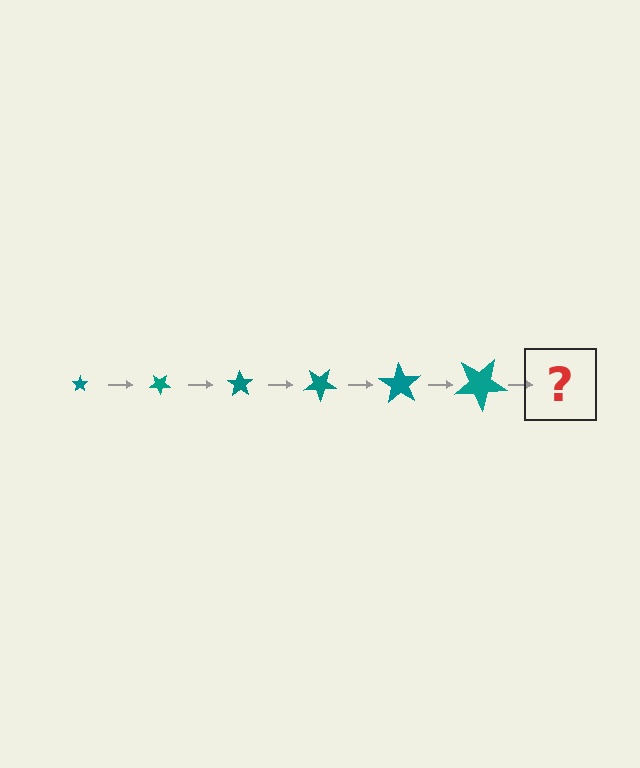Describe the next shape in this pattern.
It should be a star, larger than the previous one and rotated 210 degrees from the start.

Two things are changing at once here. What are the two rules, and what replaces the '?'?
The two rules are that the star grows larger each step and it rotates 35 degrees each step. The '?' should be a star, larger than the previous one and rotated 210 degrees from the start.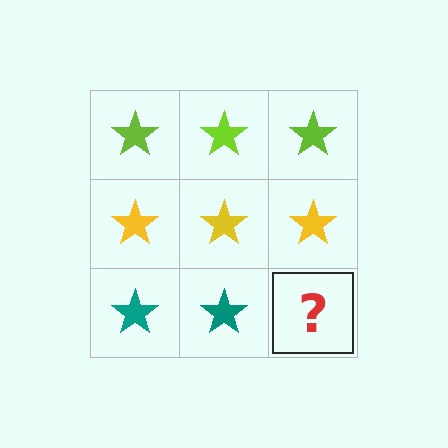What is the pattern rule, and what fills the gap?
The rule is that each row has a consistent color. The gap should be filled with a teal star.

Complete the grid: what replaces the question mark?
The question mark should be replaced with a teal star.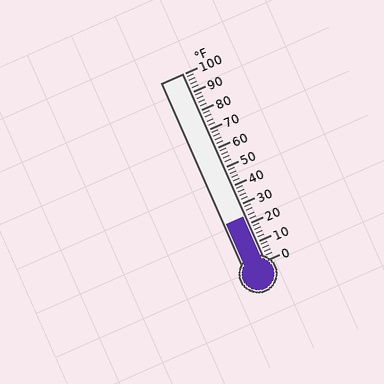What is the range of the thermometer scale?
The thermometer scale ranges from 0°F to 100°F.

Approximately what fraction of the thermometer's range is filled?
The thermometer is filled to approximately 25% of its range.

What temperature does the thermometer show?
The thermometer shows approximately 24°F.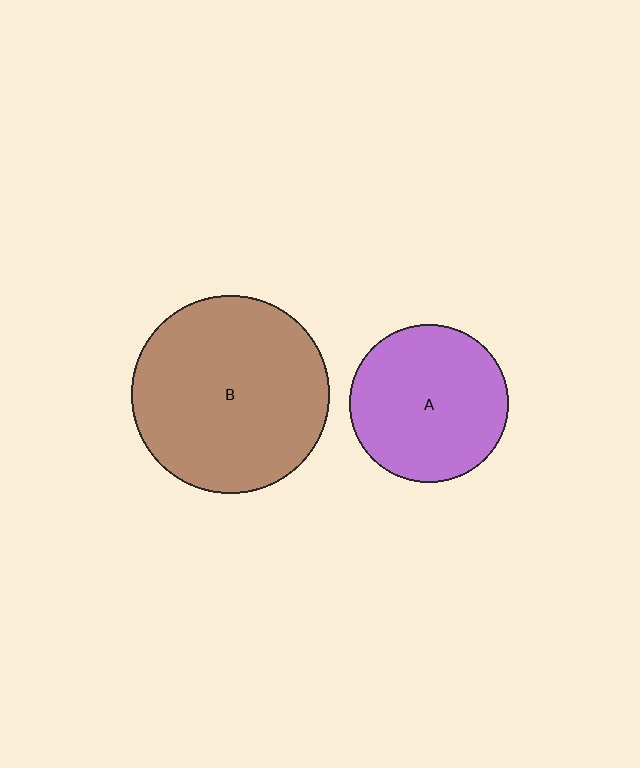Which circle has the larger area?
Circle B (brown).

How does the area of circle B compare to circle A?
Approximately 1.6 times.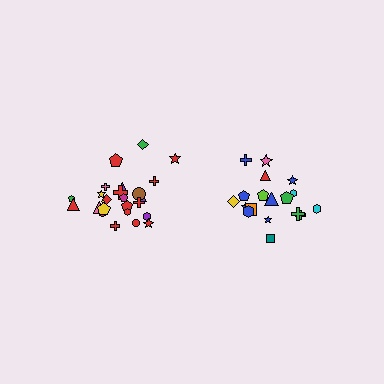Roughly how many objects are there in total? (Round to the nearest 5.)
Roughly 45 objects in total.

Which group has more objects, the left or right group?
The left group.